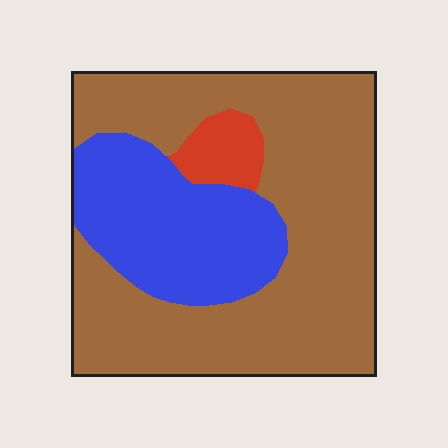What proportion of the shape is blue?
Blue covers 27% of the shape.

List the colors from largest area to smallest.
From largest to smallest: brown, blue, red.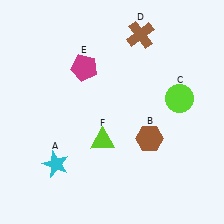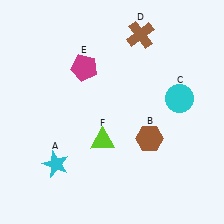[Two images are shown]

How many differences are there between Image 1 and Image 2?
There is 1 difference between the two images.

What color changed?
The circle (C) changed from lime in Image 1 to cyan in Image 2.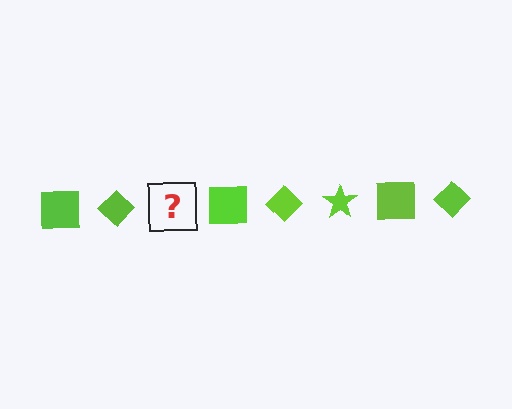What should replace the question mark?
The question mark should be replaced with a lime star.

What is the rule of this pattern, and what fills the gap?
The rule is that the pattern cycles through square, diamond, star shapes in lime. The gap should be filled with a lime star.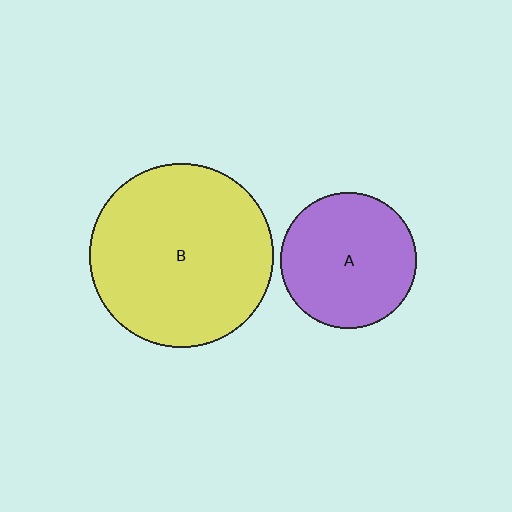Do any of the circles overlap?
No, none of the circles overlap.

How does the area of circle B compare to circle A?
Approximately 1.8 times.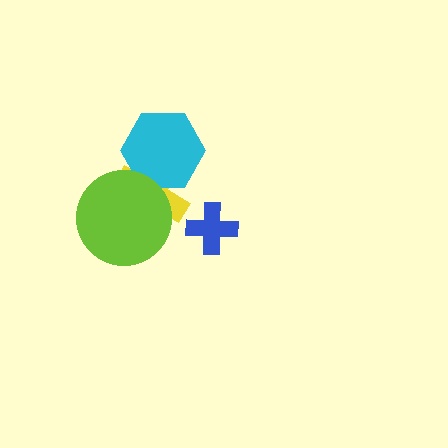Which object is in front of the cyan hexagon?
The lime circle is in front of the cyan hexagon.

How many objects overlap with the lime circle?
2 objects overlap with the lime circle.